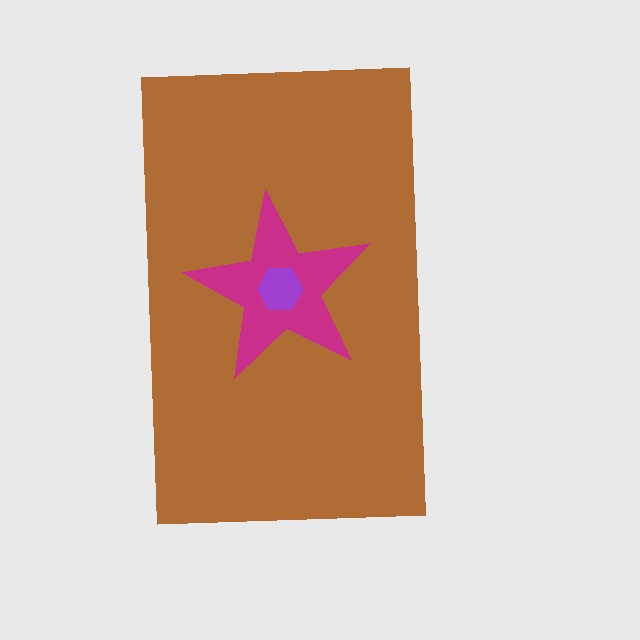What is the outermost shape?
The brown rectangle.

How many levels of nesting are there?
3.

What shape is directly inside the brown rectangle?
The magenta star.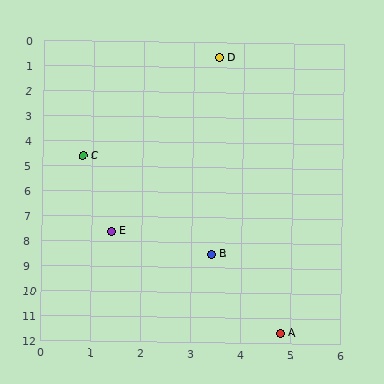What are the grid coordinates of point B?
Point B is at approximately (3.4, 8.5).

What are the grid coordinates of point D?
Point D is at approximately (3.5, 0.6).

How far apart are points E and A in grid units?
Points E and A are about 5.2 grid units apart.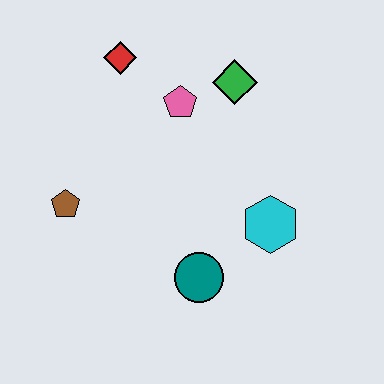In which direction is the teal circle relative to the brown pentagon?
The teal circle is to the right of the brown pentagon.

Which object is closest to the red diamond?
The pink pentagon is closest to the red diamond.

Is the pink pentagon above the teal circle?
Yes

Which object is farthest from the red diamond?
The teal circle is farthest from the red diamond.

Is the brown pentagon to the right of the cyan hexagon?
No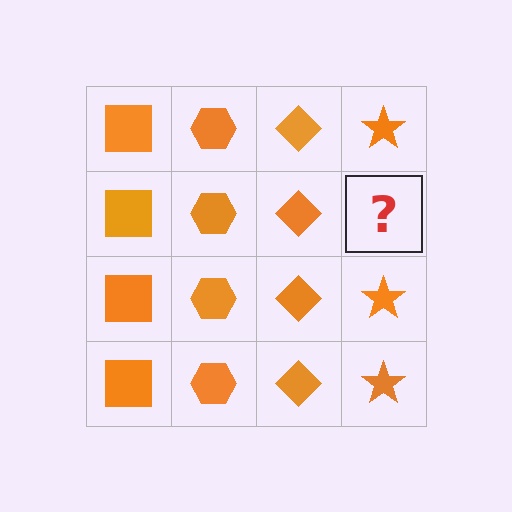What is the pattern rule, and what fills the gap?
The rule is that each column has a consistent shape. The gap should be filled with an orange star.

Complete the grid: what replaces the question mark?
The question mark should be replaced with an orange star.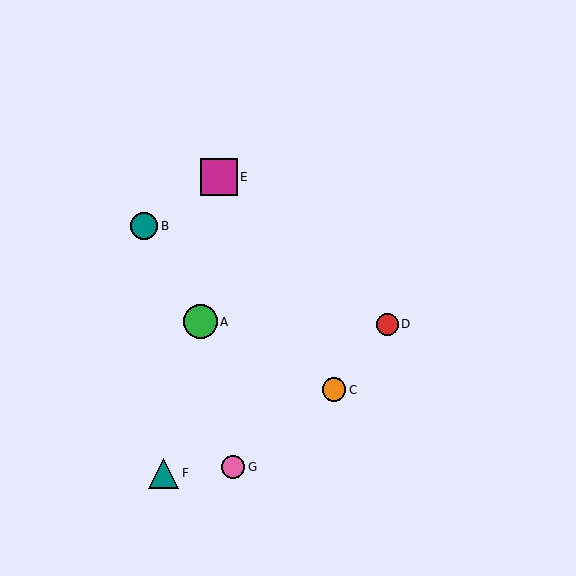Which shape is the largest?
The magenta square (labeled E) is the largest.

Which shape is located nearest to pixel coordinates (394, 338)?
The red circle (labeled D) at (387, 324) is nearest to that location.